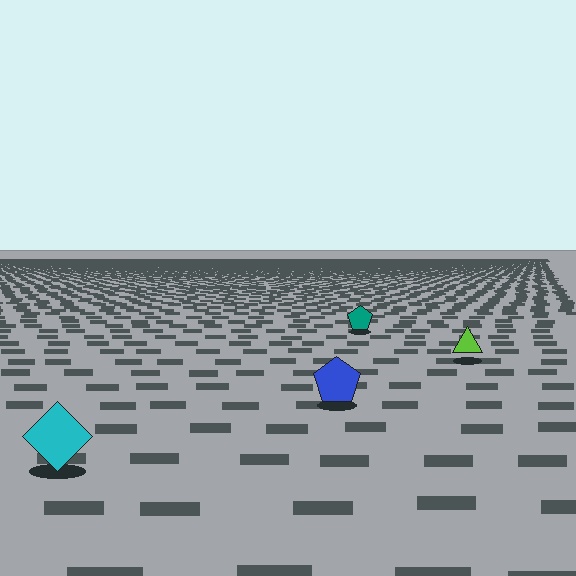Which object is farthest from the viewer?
The teal pentagon is farthest from the viewer. It appears smaller and the ground texture around it is denser.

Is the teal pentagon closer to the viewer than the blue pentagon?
No. The blue pentagon is closer — you can tell from the texture gradient: the ground texture is coarser near it.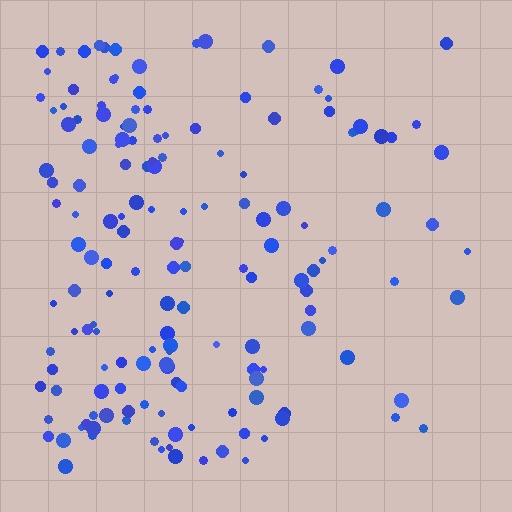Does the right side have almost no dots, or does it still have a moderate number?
Still a moderate number, just noticeably fewer than the left.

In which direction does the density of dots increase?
From right to left, with the left side densest.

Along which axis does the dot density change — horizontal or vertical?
Horizontal.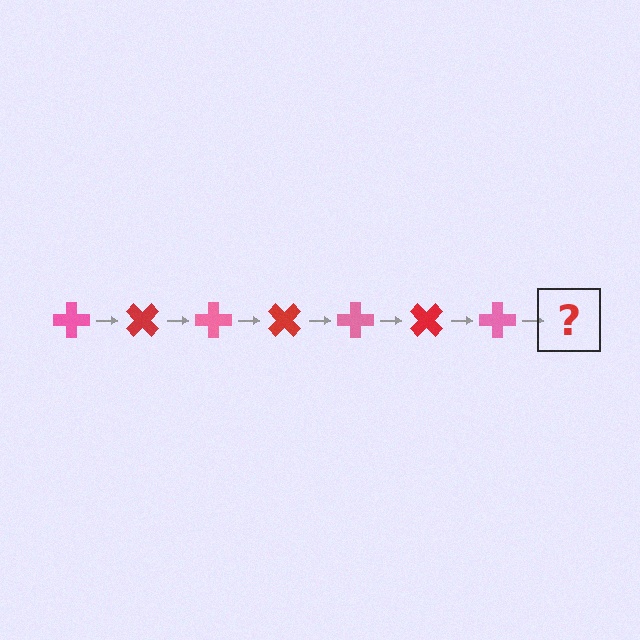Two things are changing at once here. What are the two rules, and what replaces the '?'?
The two rules are that it rotates 45 degrees each step and the color cycles through pink and red. The '?' should be a red cross, rotated 315 degrees from the start.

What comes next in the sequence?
The next element should be a red cross, rotated 315 degrees from the start.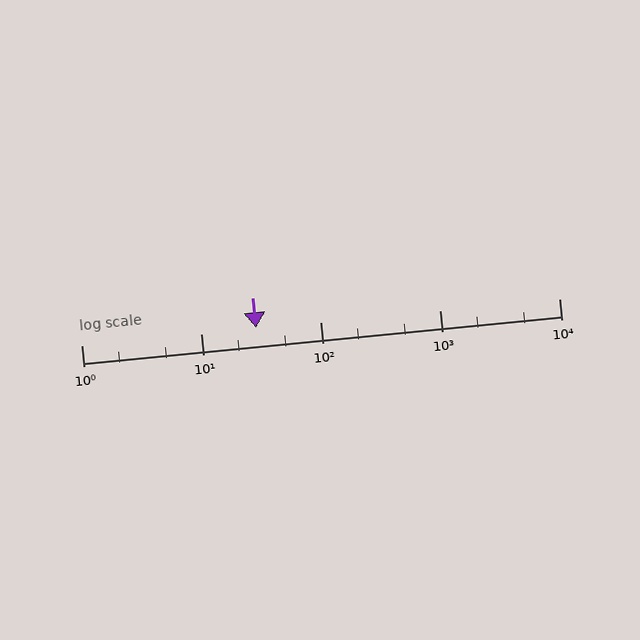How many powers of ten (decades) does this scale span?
The scale spans 4 decades, from 1 to 10000.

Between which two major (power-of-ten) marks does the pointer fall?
The pointer is between 10 and 100.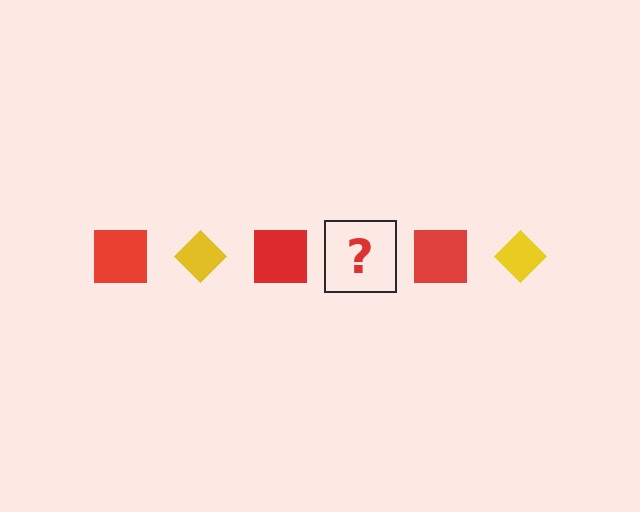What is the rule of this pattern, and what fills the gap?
The rule is that the pattern alternates between red square and yellow diamond. The gap should be filled with a yellow diamond.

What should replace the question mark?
The question mark should be replaced with a yellow diamond.